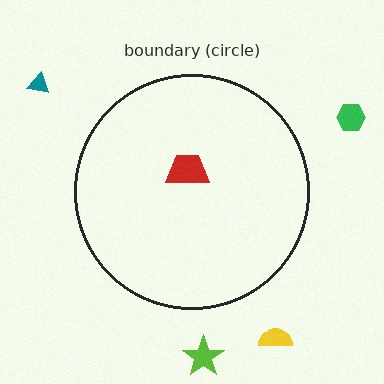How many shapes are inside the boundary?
1 inside, 4 outside.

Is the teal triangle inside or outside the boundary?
Outside.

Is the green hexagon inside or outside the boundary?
Outside.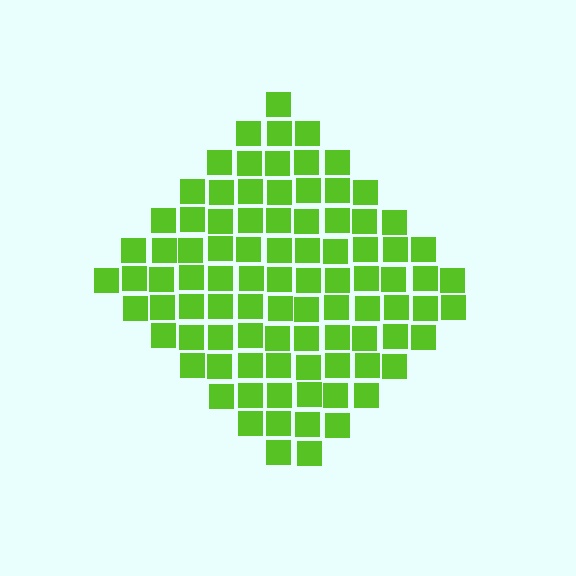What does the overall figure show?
The overall figure shows a diamond.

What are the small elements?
The small elements are squares.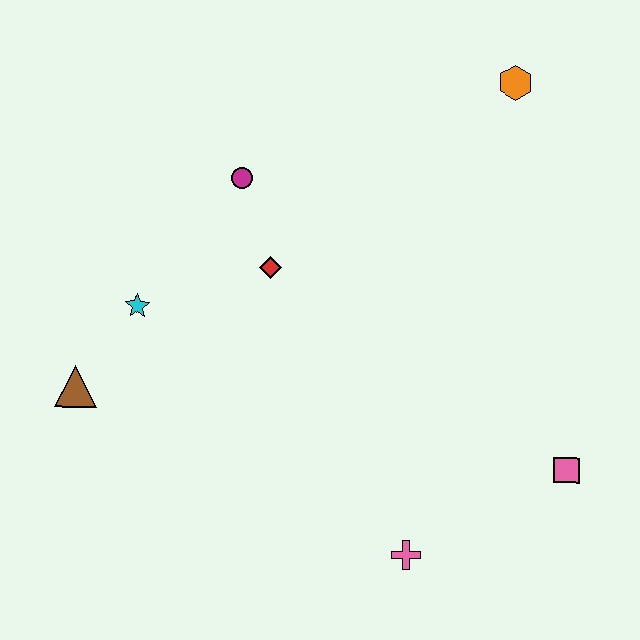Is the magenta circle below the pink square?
No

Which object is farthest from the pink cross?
The orange hexagon is farthest from the pink cross.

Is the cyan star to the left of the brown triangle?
No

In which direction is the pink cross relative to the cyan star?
The pink cross is to the right of the cyan star.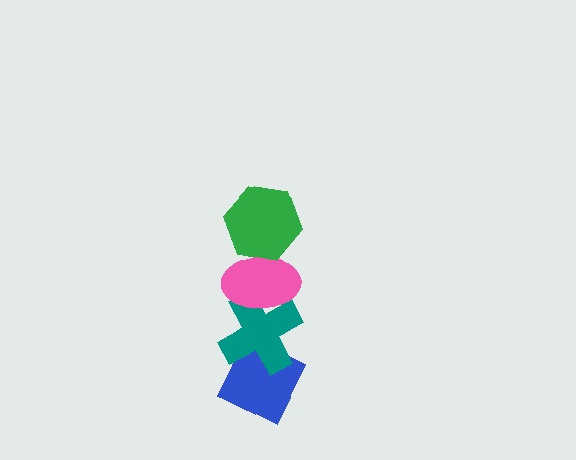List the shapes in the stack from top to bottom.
From top to bottom: the green hexagon, the pink ellipse, the teal cross, the blue diamond.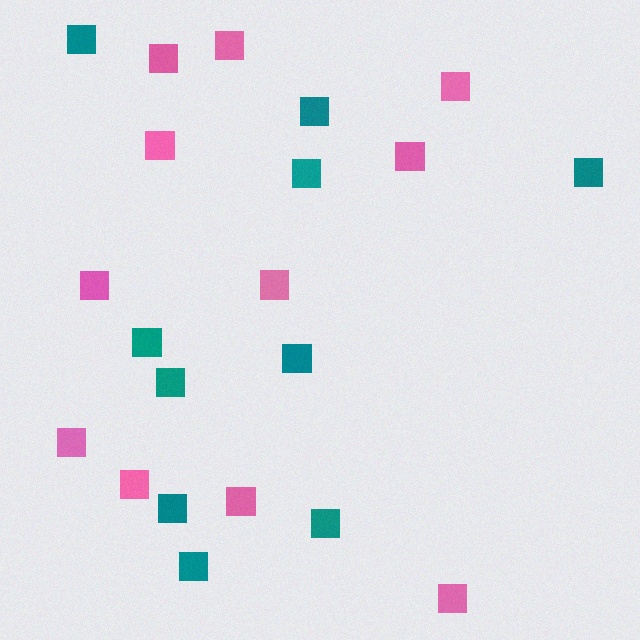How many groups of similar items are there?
There are 2 groups: one group of pink squares (11) and one group of teal squares (10).